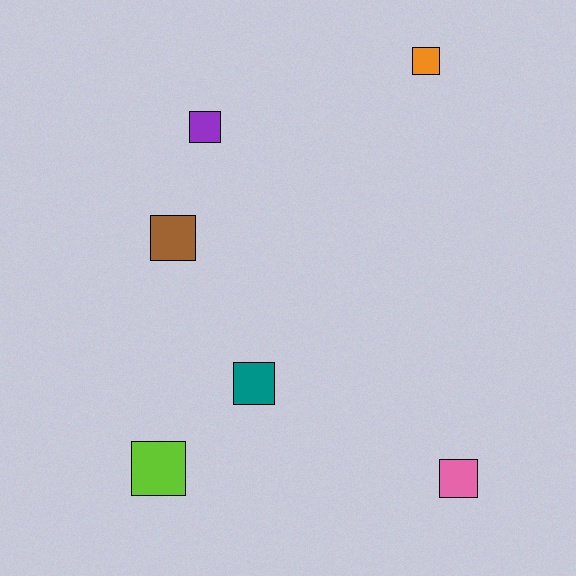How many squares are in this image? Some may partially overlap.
There are 6 squares.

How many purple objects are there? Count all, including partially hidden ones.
There is 1 purple object.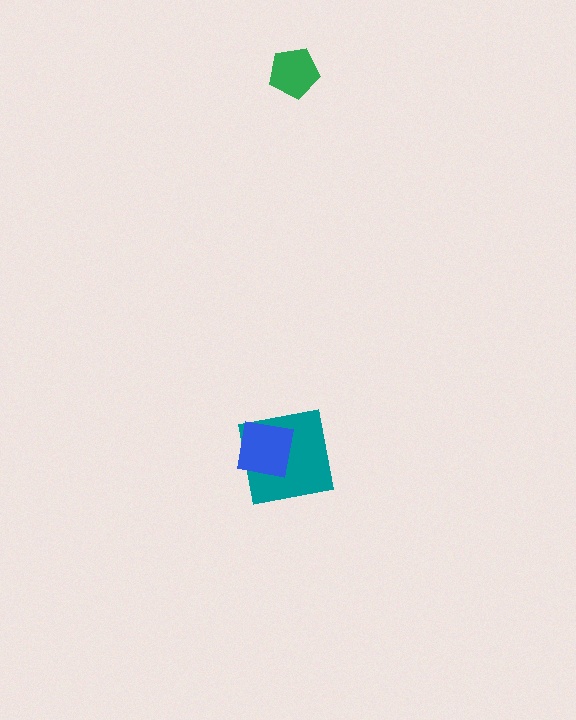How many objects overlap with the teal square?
1 object overlaps with the teal square.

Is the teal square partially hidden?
Yes, it is partially covered by another shape.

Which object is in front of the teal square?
The blue square is in front of the teal square.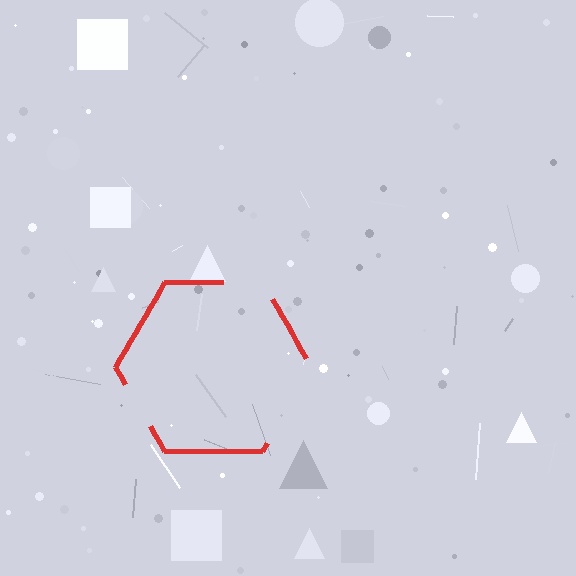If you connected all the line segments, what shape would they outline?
They would outline a hexagon.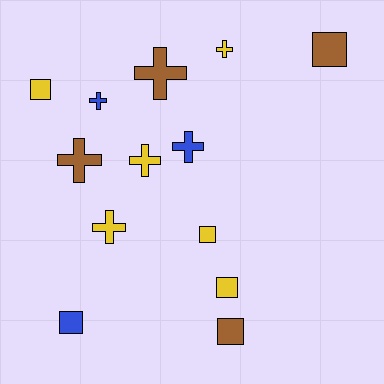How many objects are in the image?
There are 13 objects.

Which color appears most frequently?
Yellow, with 6 objects.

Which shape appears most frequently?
Cross, with 7 objects.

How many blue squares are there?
There is 1 blue square.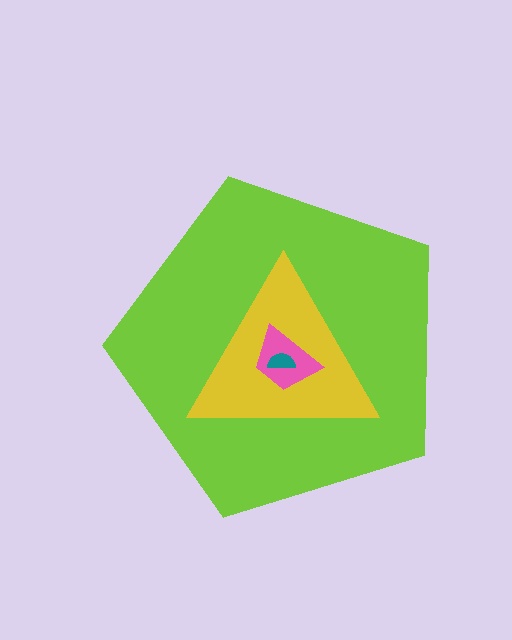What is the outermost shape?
The lime pentagon.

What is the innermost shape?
The teal semicircle.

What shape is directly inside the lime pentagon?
The yellow triangle.